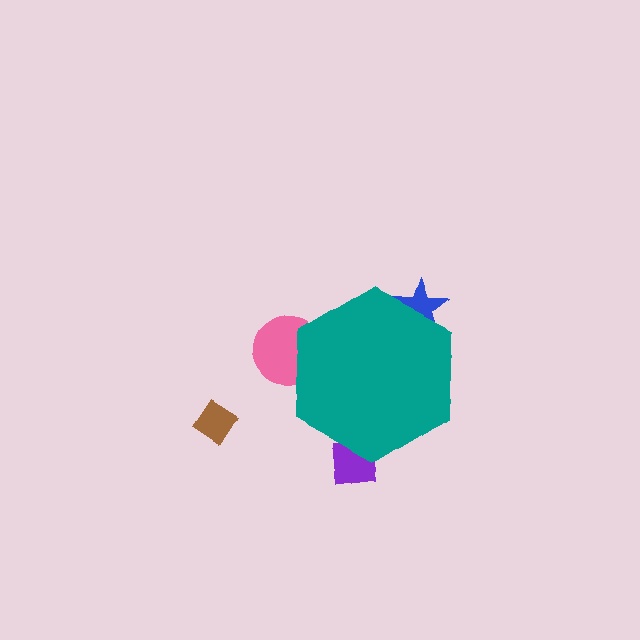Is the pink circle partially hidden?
Yes, the pink circle is partially hidden behind the teal hexagon.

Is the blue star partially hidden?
Yes, the blue star is partially hidden behind the teal hexagon.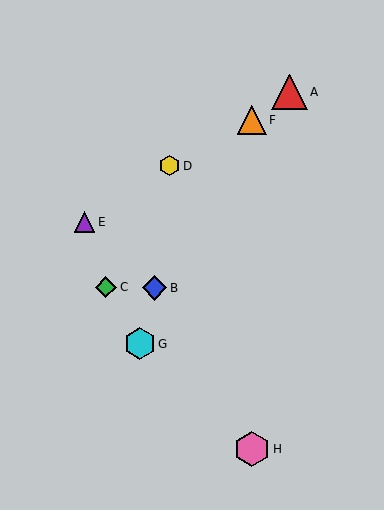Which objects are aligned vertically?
Objects F, H are aligned vertically.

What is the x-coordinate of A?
Object A is at x≈289.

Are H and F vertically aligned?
Yes, both are at x≈252.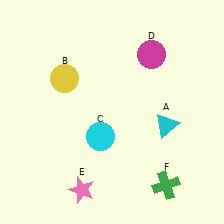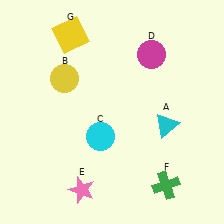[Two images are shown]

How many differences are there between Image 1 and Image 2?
There is 1 difference between the two images.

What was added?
A yellow square (G) was added in Image 2.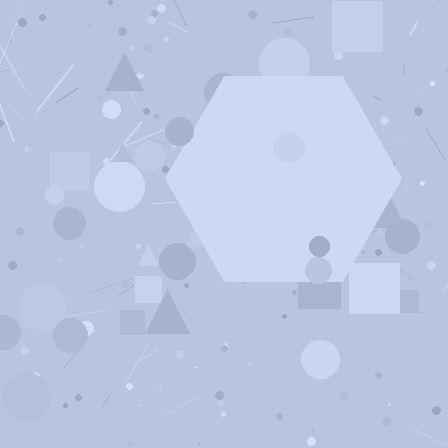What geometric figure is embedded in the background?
A hexagon is embedded in the background.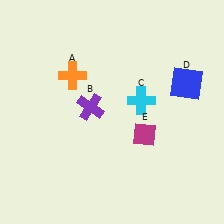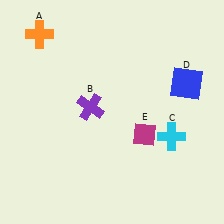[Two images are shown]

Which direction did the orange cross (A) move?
The orange cross (A) moved up.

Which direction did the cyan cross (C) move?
The cyan cross (C) moved down.